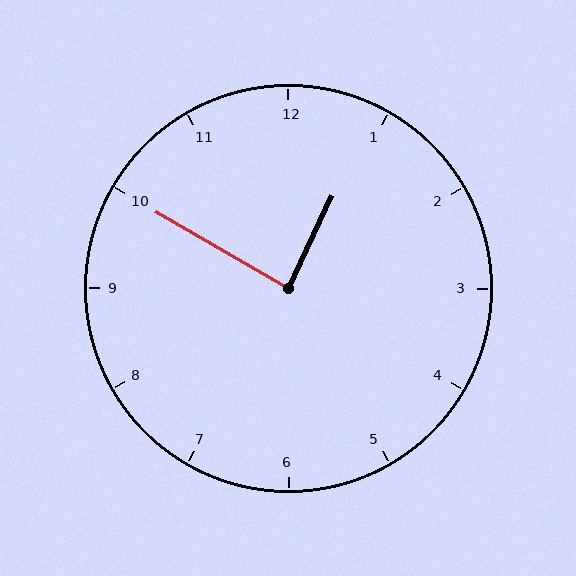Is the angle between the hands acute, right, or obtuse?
It is right.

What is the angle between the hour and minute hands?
Approximately 85 degrees.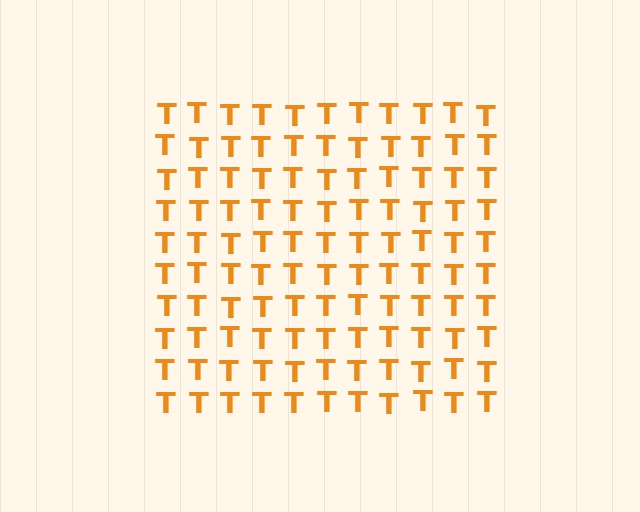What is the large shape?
The large shape is a square.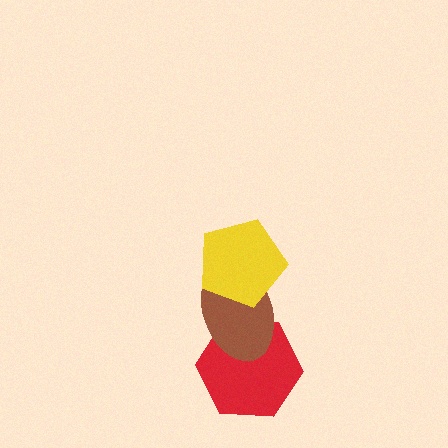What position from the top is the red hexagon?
The red hexagon is 3rd from the top.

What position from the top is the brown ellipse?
The brown ellipse is 2nd from the top.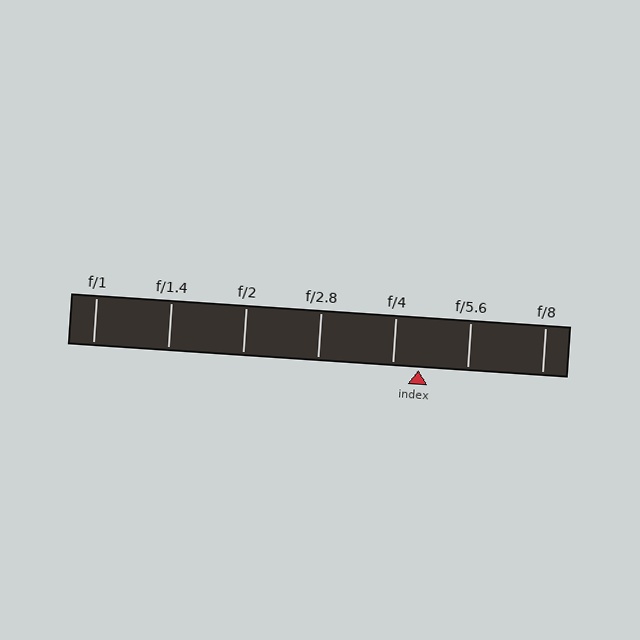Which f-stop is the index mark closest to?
The index mark is closest to f/4.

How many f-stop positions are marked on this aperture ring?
There are 7 f-stop positions marked.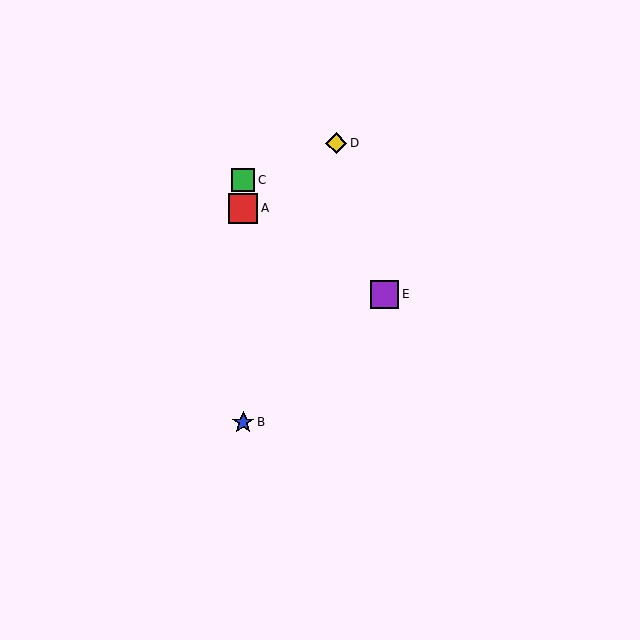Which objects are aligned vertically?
Objects A, B, C are aligned vertically.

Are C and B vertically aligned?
Yes, both are at x≈243.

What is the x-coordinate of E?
Object E is at x≈385.